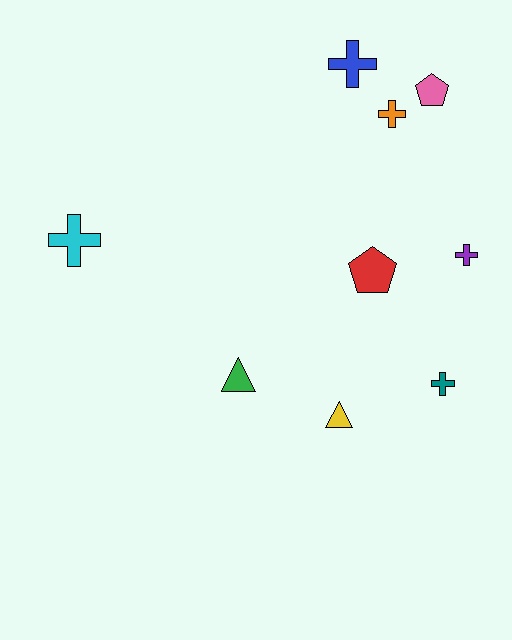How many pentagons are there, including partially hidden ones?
There are 2 pentagons.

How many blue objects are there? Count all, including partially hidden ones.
There is 1 blue object.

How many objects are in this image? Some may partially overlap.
There are 9 objects.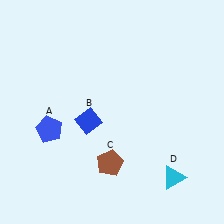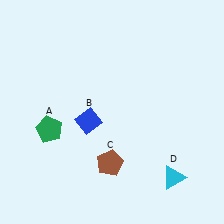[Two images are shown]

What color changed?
The pentagon (A) changed from blue in Image 1 to green in Image 2.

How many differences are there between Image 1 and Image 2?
There is 1 difference between the two images.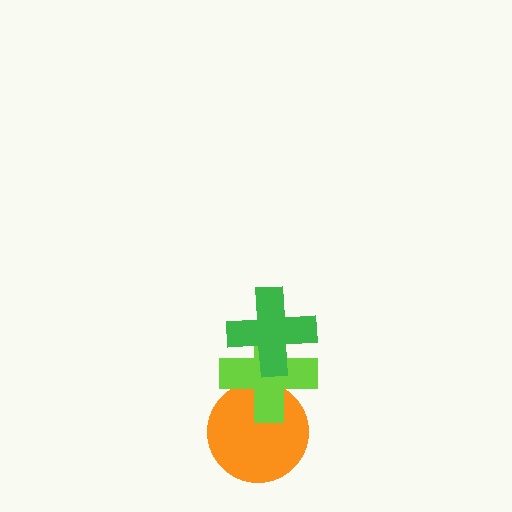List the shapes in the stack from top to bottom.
From top to bottom: the green cross, the lime cross, the orange circle.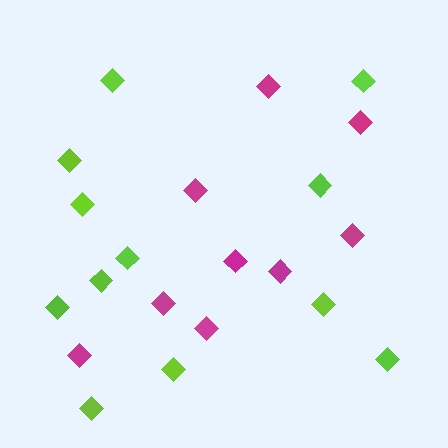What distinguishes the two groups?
There are 2 groups: one group of magenta diamonds (9) and one group of lime diamonds (12).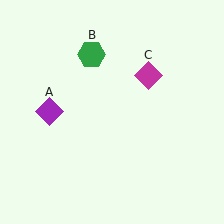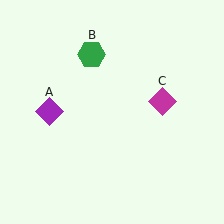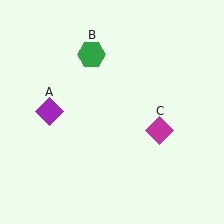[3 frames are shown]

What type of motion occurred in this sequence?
The magenta diamond (object C) rotated clockwise around the center of the scene.